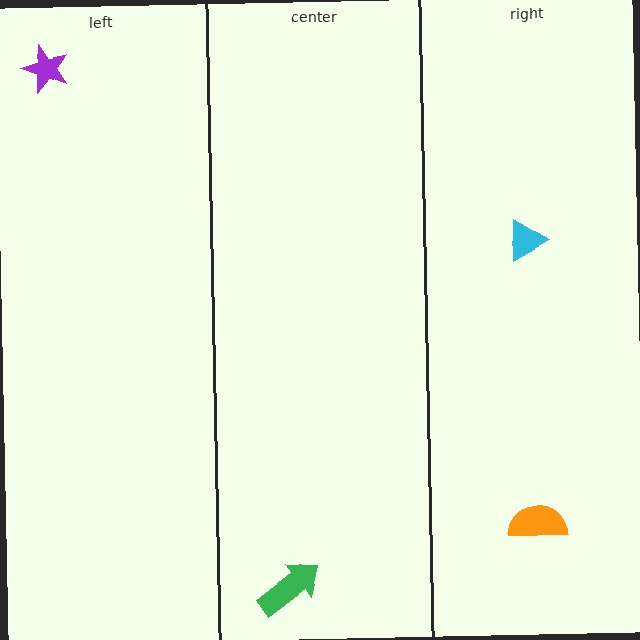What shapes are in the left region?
The purple star.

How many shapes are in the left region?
1.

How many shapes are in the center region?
1.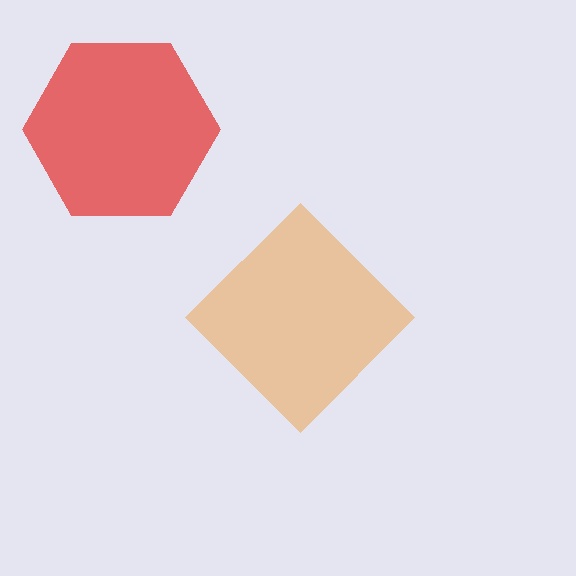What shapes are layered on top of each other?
The layered shapes are: an orange diamond, a red hexagon.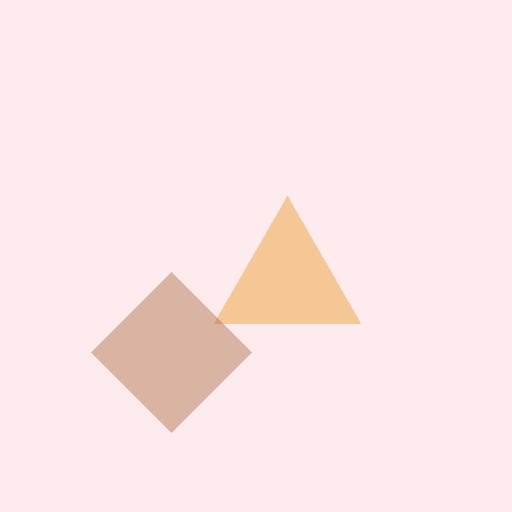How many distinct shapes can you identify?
There are 2 distinct shapes: an orange triangle, a brown diamond.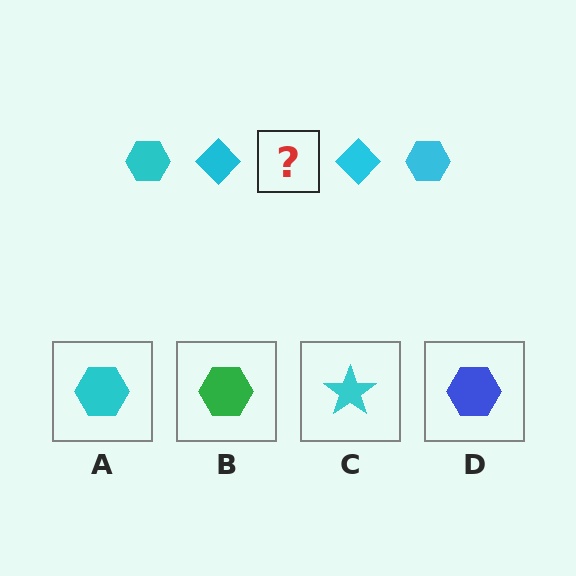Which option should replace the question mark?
Option A.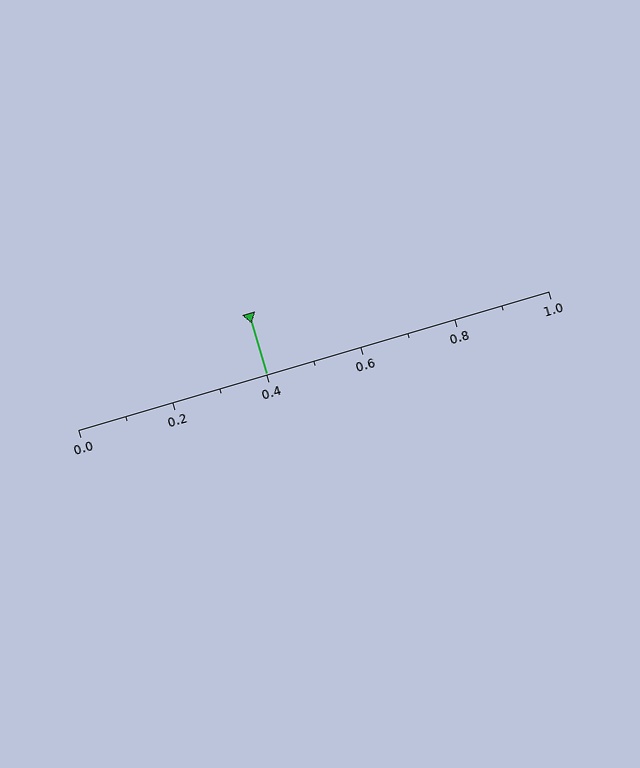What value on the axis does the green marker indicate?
The marker indicates approximately 0.4.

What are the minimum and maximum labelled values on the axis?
The axis runs from 0.0 to 1.0.